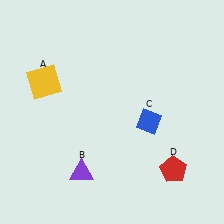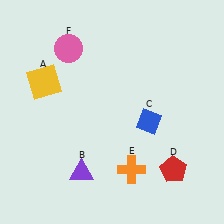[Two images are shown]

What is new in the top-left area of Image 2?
A pink circle (F) was added in the top-left area of Image 2.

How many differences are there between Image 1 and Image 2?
There are 2 differences between the two images.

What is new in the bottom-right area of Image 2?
An orange cross (E) was added in the bottom-right area of Image 2.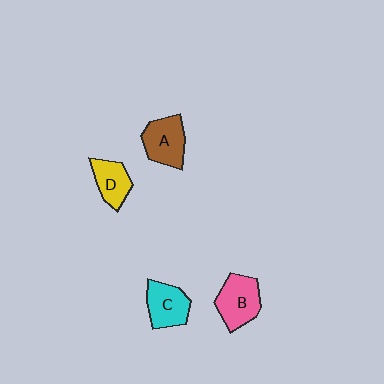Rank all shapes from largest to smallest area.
From largest to smallest: B (pink), A (brown), C (cyan), D (yellow).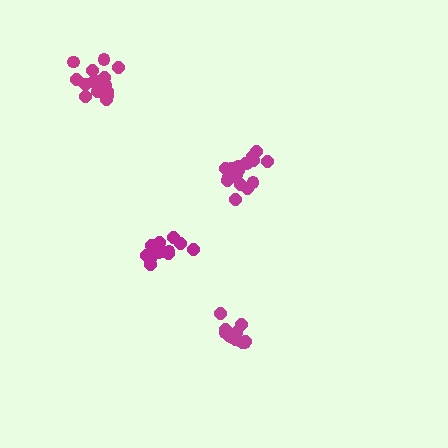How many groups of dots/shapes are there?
There are 4 groups.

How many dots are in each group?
Group 1: 13 dots, Group 2: 17 dots, Group 3: 19 dots, Group 4: 13 dots (62 total).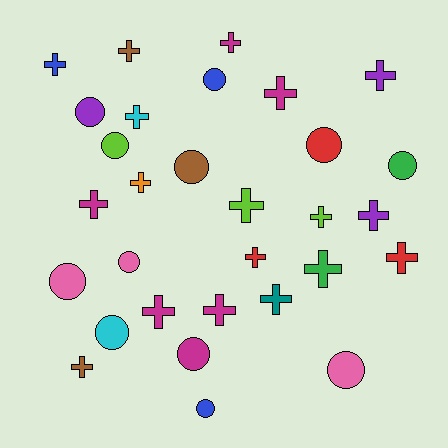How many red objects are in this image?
There are 3 red objects.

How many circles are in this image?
There are 12 circles.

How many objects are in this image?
There are 30 objects.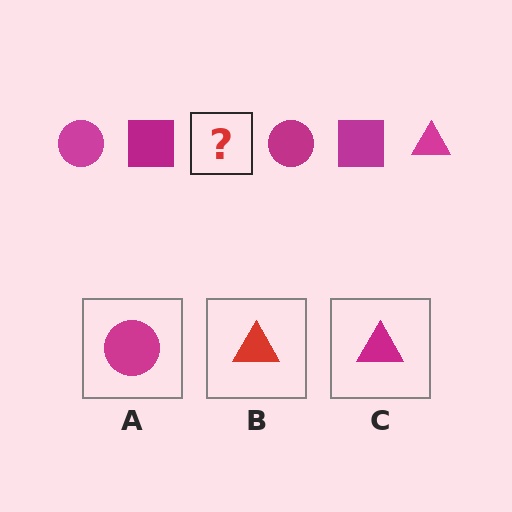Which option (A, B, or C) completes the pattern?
C.